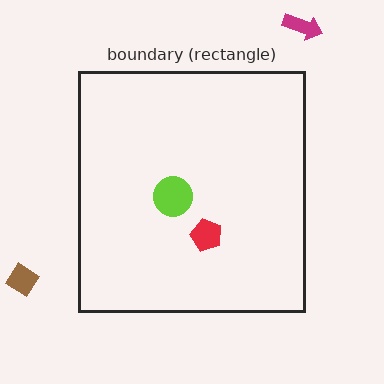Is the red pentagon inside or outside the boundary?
Inside.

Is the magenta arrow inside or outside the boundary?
Outside.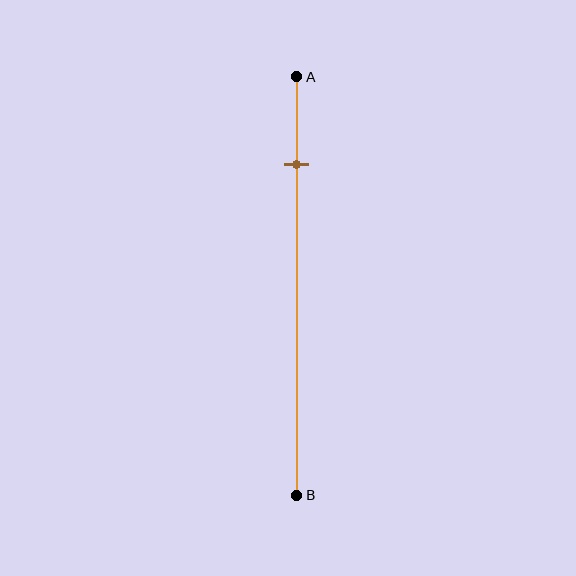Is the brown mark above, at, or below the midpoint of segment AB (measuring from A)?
The brown mark is above the midpoint of segment AB.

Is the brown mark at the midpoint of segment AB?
No, the mark is at about 20% from A, not at the 50% midpoint.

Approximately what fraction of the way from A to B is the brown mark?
The brown mark is approximately 20% of the way from A to B.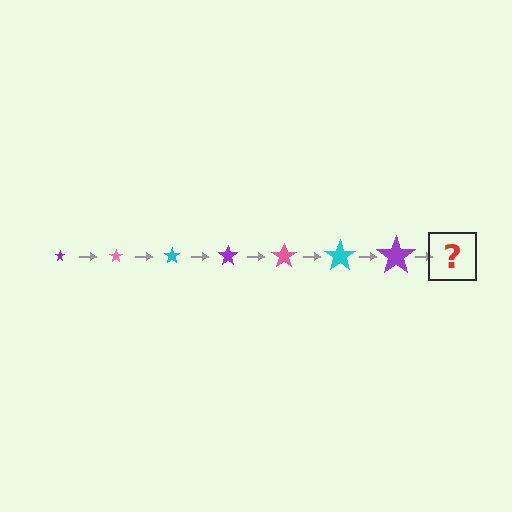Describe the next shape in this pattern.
It should be a pink star, larger than the previous one.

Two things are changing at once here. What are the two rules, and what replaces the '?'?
The two rules are that the star grows larger each step and the color cycles through purple, pink, and cyan. The '?' should be a pink star, larger than the previous one.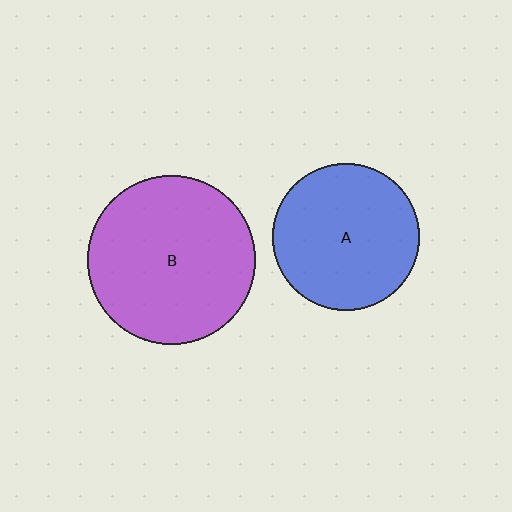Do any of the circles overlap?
No, none of the circles overlap.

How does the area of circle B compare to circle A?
Approximately 1.3 times.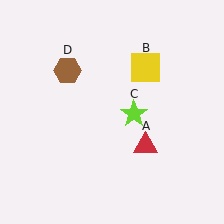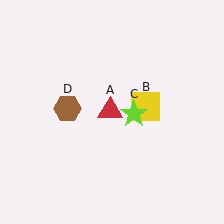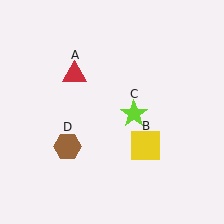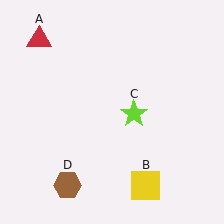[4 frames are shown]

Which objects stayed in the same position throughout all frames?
Lime star (object C) remained stationary.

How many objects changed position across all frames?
3 objects changed position: red triangle (object A), yellow square (object B), brown hexagon (object D).